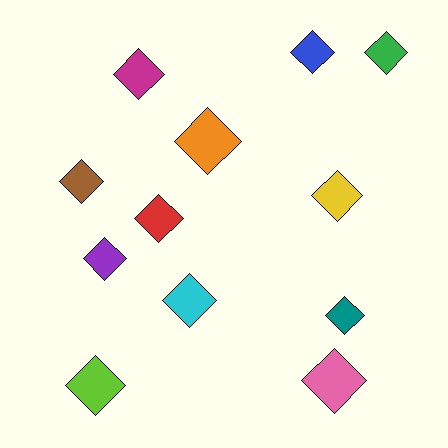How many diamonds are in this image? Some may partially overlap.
There are 12 diamonds.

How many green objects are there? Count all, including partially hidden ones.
There is 1 green object.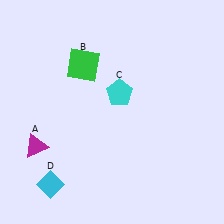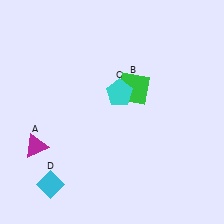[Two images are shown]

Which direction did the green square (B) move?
The green square (B) moved right.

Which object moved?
The green square (B) moved right.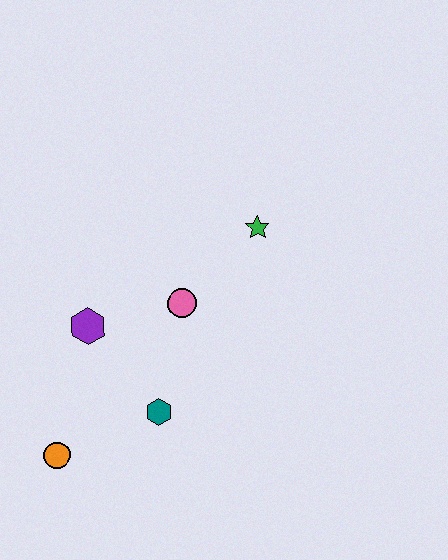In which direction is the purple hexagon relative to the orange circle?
The purple hexagon is above the orange circle.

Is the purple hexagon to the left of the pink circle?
Yes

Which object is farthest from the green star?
The orange circle is farthest from the green star.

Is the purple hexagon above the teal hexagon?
Yes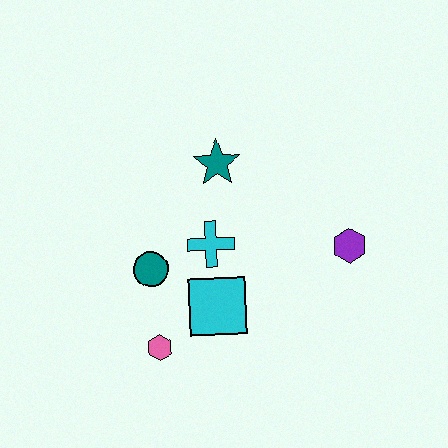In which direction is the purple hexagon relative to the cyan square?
The purple hexagon is to the right of the cyan square.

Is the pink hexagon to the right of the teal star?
No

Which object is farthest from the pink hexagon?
The purple hexagon is farthest from the pink hexagon.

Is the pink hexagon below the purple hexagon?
Yes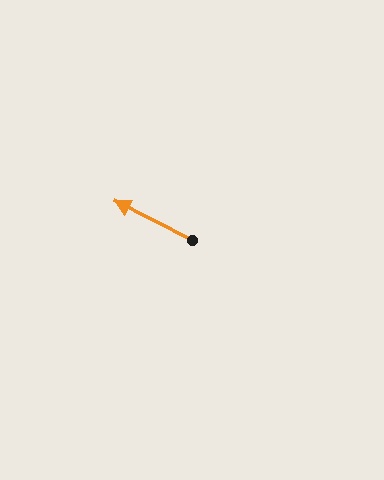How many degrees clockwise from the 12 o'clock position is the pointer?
Approximately 297 degrees.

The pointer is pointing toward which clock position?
Roughly 10 o'clock.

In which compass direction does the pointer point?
Northwest.